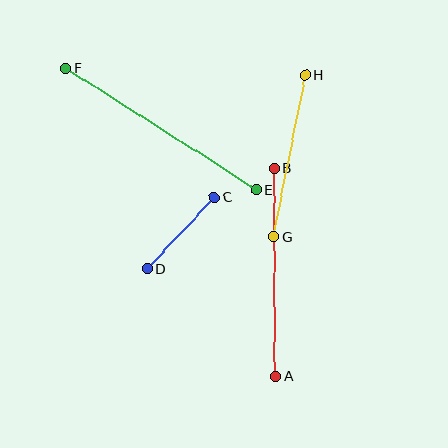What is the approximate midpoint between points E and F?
The midpoint is at approximately (161, 129) pixels.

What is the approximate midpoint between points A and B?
The midpoint is at approximately (275, 272) pixels.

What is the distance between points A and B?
The distance is approximately 208 pixels.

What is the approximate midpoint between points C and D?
The midpoint is at approximately (181, 233) pixels.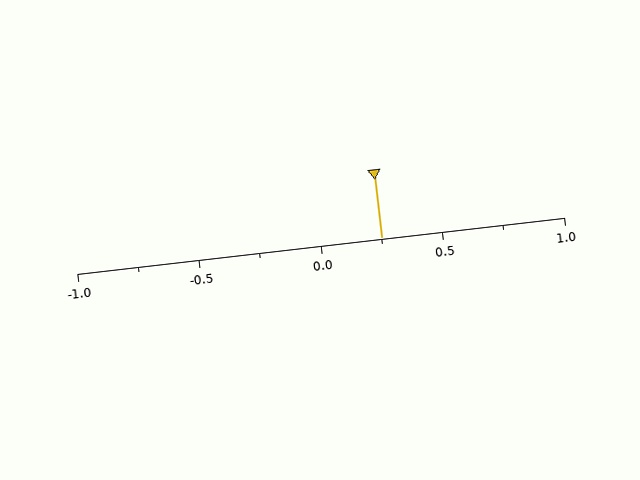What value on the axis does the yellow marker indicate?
The marker indicates approximately 0.25.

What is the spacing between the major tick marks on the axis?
The major ticks are spaced 0.5 apart.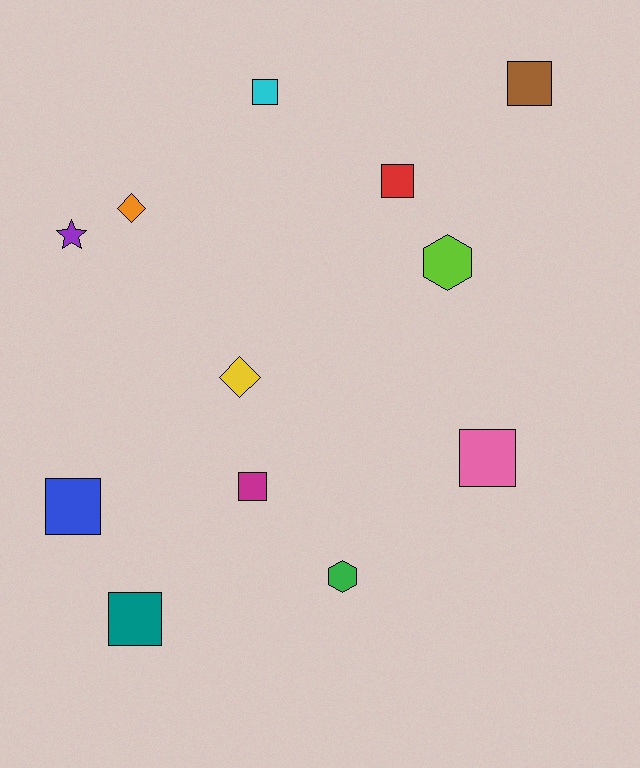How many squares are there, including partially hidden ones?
There are 7 squares.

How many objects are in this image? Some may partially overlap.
There are 12 objects.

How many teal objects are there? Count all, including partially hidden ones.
There is 1 teal object.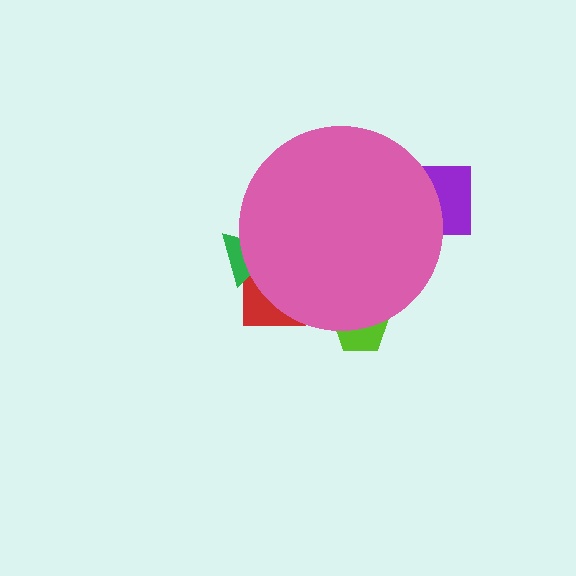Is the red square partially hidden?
Yes, the red square is partially hidden behind the pink circle.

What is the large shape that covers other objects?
A pink circle.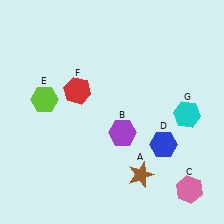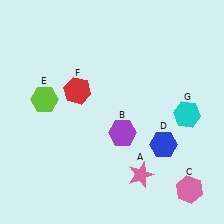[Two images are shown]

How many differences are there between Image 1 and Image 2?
There is 1 difference between the two images.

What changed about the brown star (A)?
In Image 1, A is brown. In Image 2, it changed to pink.